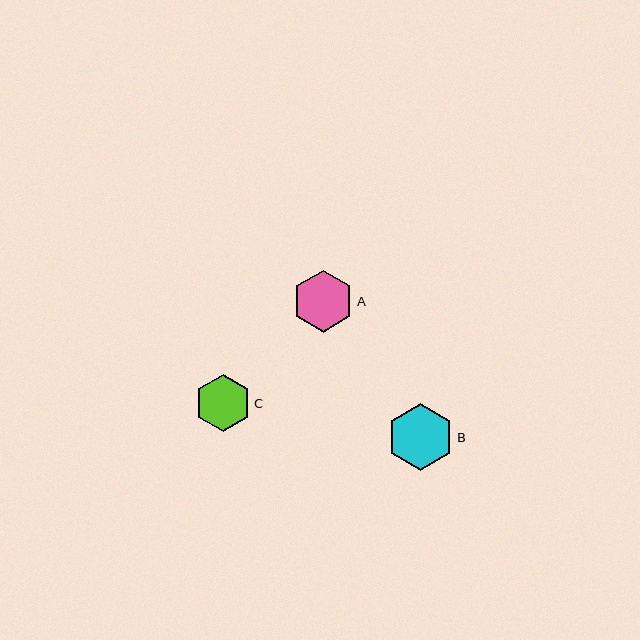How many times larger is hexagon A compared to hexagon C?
Hexagon A is approximately 1.1 times the size of hexagon C.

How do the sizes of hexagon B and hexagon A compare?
Hexagon B and hexagon A are approximately the same size.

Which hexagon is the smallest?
Hexagon C is the smallest with a size of approximately 56 pixels.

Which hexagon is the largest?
Hexagon B is the largest with a size of approximately 67 pixels.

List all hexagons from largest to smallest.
From largest to smallest: B, A, C.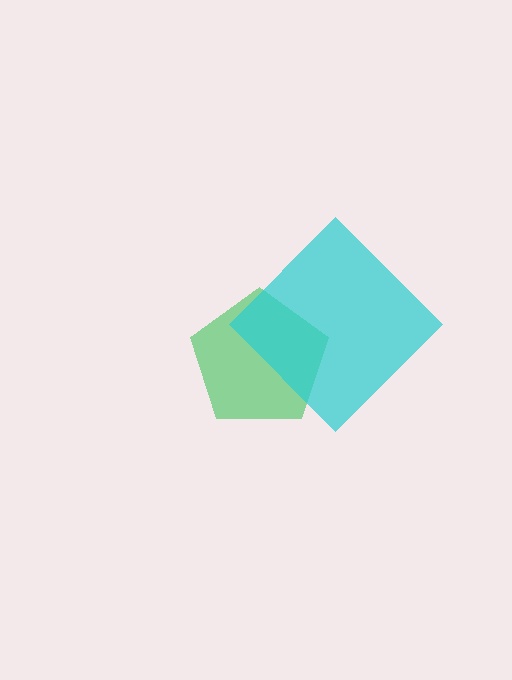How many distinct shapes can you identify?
There are 2 distinct shapes: a green pentagon, a cyan diamond.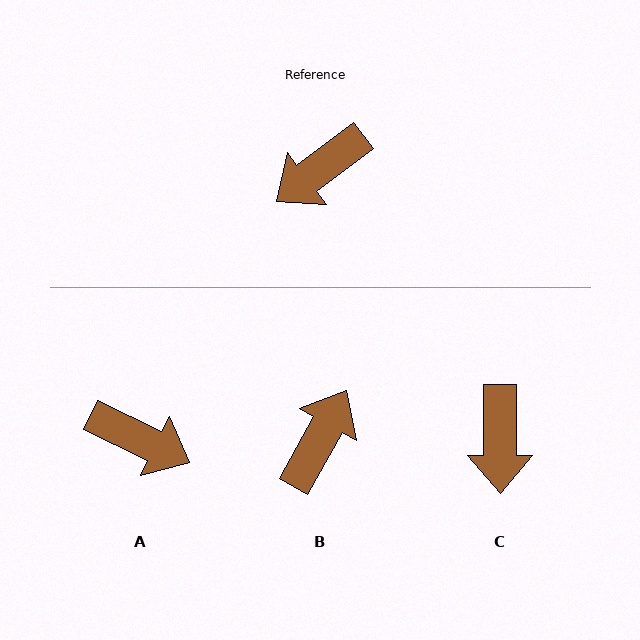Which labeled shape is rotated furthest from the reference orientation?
B, about 156 degrees away.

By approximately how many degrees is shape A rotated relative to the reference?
Approximately 117 degrees counter-clockwise.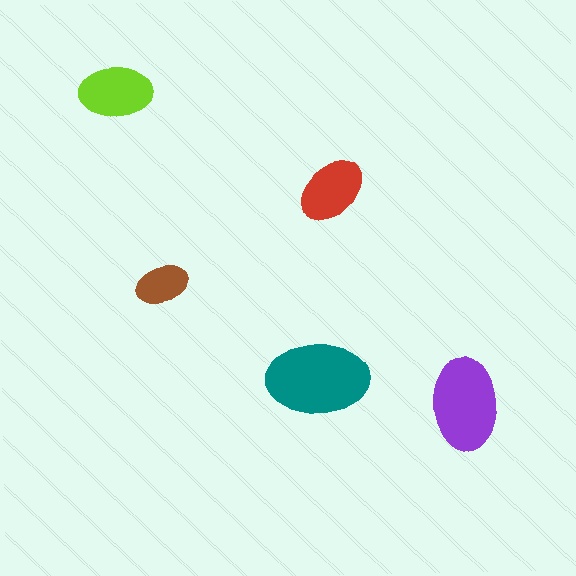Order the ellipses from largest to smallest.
the teal one, the purple one, the lime one, the red one, the brown one.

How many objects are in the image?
There are 5 objects in the image.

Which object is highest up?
The lime ellipse is topmost.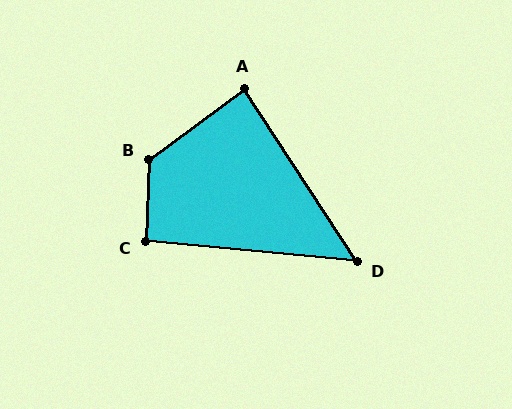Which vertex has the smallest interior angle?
D, at approximately 52 degrees.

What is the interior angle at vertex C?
Approximately 93 degrees (approximately right).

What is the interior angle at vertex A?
Approximately 87 degrees (approximately right).